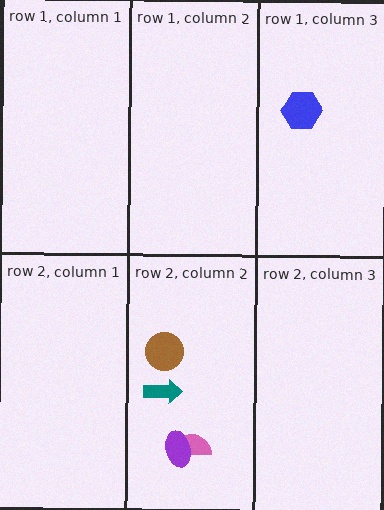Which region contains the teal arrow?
The row 2, column 2 region.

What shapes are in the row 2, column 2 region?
The teal arrow, the pink semicircle, the brown circle, the purple ellipse.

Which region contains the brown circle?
The row 2, column 2 region.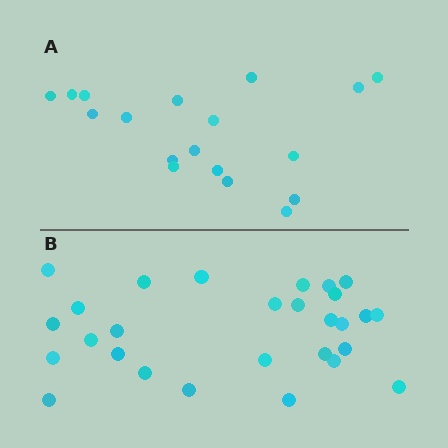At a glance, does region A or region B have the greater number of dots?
Region B (the bottom region) has more dots.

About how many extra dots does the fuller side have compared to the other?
Region B has roughly 10 or so more dots than region A.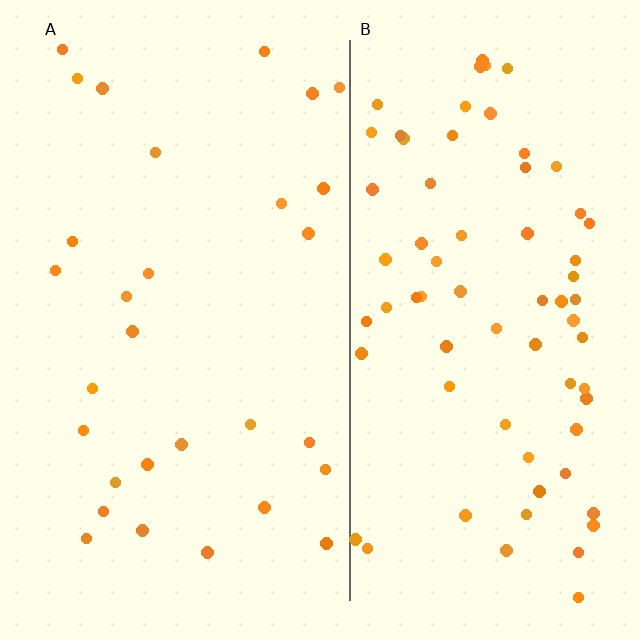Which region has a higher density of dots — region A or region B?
B (the right).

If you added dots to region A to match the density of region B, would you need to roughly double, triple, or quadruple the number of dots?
Approximately double.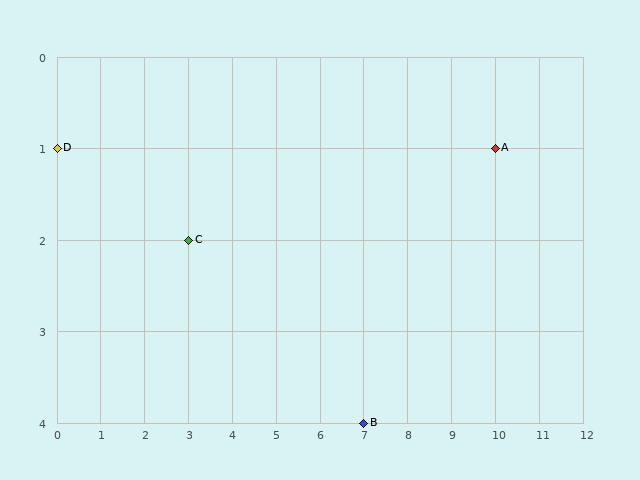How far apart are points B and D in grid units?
Points B and D are 7 columns and 3 rows apart (about 7.6 grid units diagonally).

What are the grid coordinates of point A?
Point A is at grid coordinates (10, 1).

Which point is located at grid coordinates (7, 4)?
Point B is at (7, 4).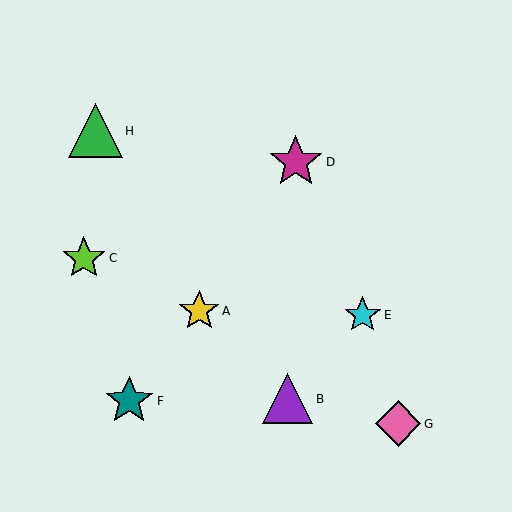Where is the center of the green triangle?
The center of the green triangle is at (95, 131).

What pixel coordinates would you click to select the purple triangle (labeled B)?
Click at (288, 399) to select the purple triangle B.